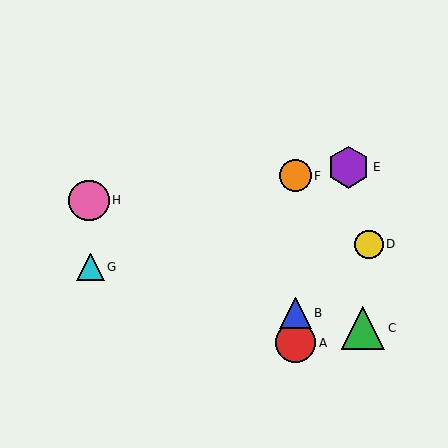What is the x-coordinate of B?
Object B is at x≈295.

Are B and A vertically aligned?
Yes, both are at x≈295.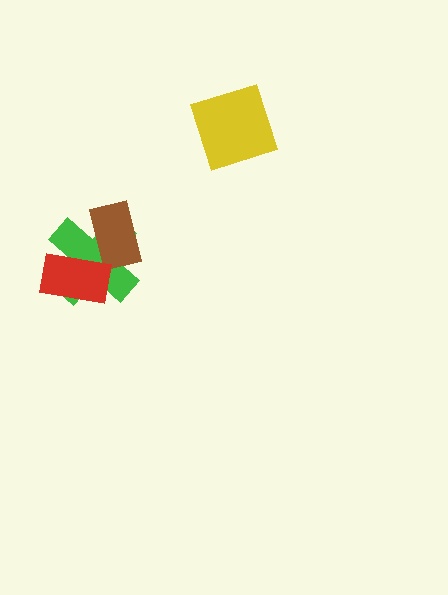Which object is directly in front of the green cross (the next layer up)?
The brown rectangle is directly in front of the green cross.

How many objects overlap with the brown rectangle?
1 object overlaps with the brown rectangle.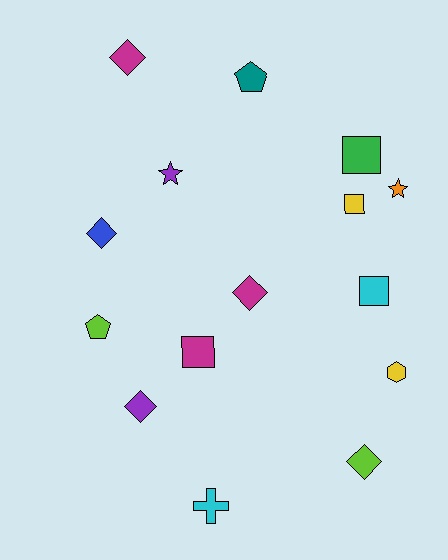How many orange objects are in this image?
There is 1 orange object.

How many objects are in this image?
There are 15 objects.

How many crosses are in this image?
There is 1 cross.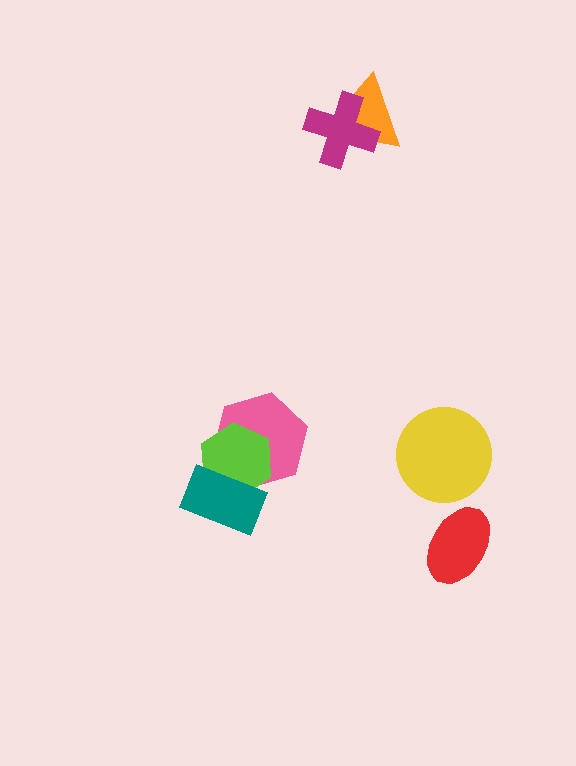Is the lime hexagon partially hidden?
Yes, it is partially covered by another shape.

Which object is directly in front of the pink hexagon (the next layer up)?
The lime hexagon is directly in front of the pink hexagon.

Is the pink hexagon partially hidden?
Yes, it is partially covered by another shape.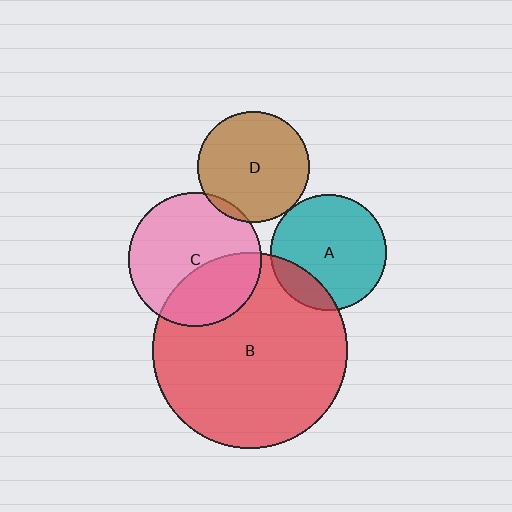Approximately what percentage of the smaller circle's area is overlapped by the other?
Approximately 15%.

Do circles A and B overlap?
Yes.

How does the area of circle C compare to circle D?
Approximately 1.4 times.